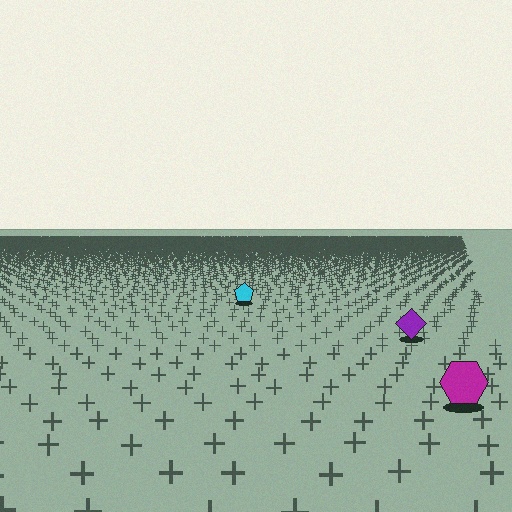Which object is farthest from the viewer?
The cyan pentagon is farthest from the viewer. It appears smaller and the ground texture around it is denser.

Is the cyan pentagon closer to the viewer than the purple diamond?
No. The purple diamond is closer — you can tell from the texture gradient: the ground texture is coarser near it.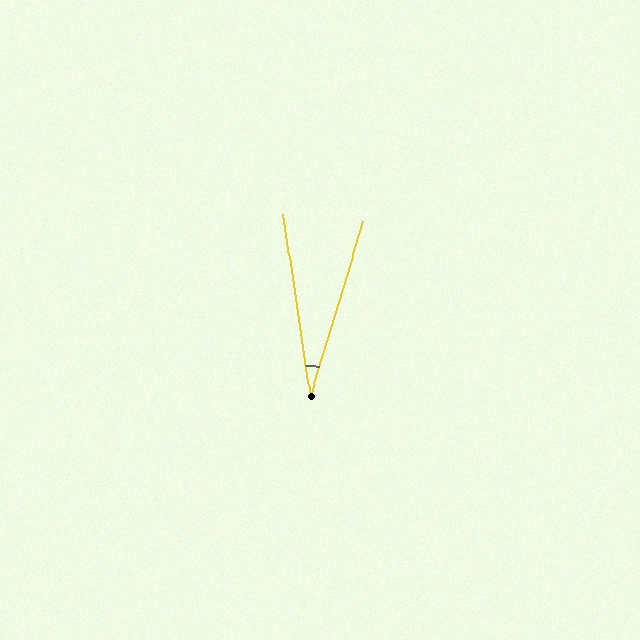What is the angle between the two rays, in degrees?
Approximately 25 degrees.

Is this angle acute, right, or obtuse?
It is acute.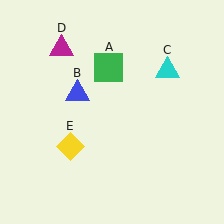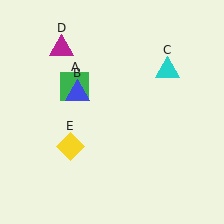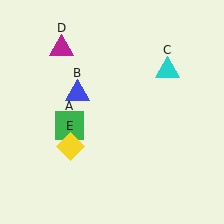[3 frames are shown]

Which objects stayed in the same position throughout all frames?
Blue triangle (object B) and cyan triangle (object C) and magenta triangle (object D) and yellow diamond (object E) remained stationary.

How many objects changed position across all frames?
1 object changed position: green square (object A).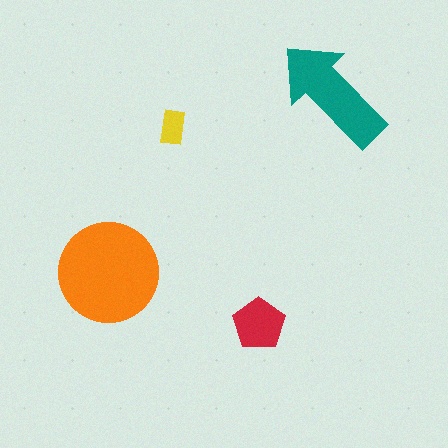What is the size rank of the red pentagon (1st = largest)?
3rd.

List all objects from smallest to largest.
The yellow rectangle, the red pentagon, the teal arrow, the orange circle.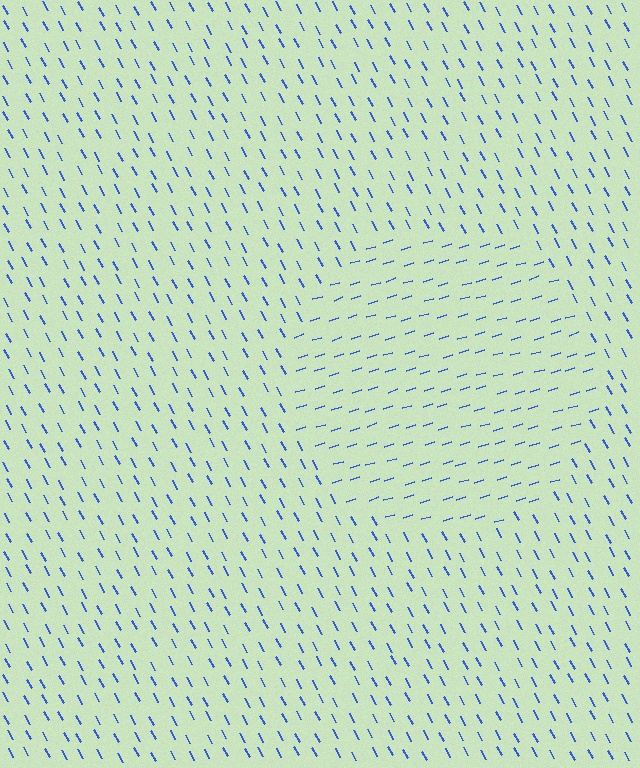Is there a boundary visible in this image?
Yes, there is a texture boundary formed by a change in line orientation.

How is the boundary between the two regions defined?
The boundary is defined purely by a change in line orientation (approximately 78 degrees difference). All lines are the same color and thickness.